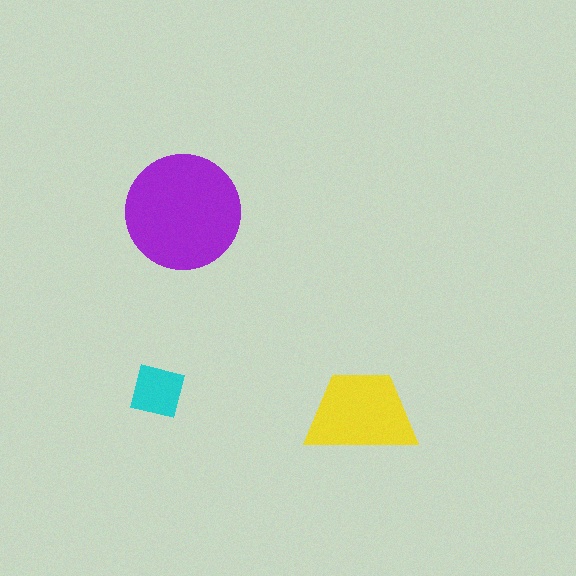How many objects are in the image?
There are 3 objects in the image.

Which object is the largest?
The purple circle.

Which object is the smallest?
The cyan square.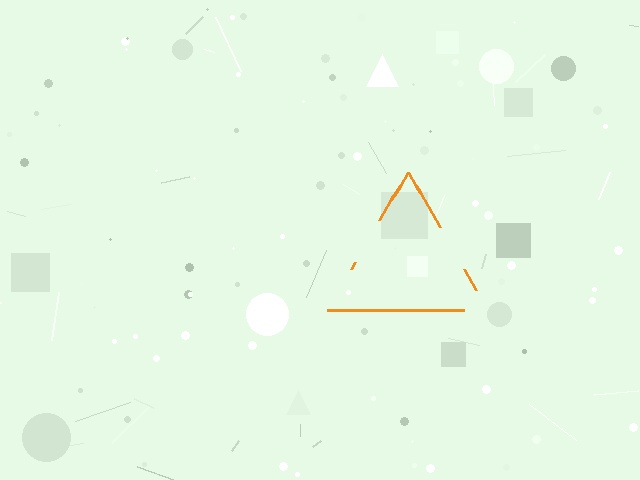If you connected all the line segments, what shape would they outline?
They would outline a triangle.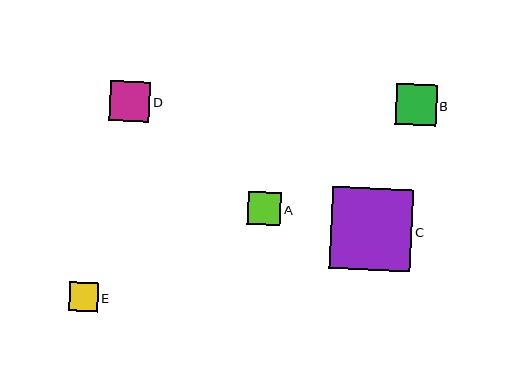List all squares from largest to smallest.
From largest to smallest: C, B, D, A, E.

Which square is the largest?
Square C is the largest with a size of approximately 82 pixels.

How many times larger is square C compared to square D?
Square C is approximately 2.0 times the size of square D.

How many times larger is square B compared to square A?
Square B is approximately 1.2 times the size of square A.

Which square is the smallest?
Square E is the smallest with a size of approximately 29 pixels.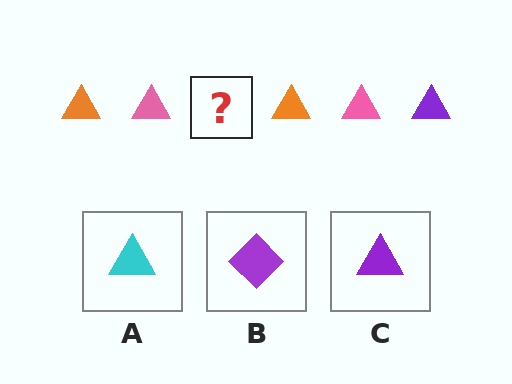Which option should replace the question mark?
Option C.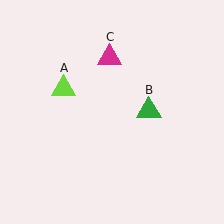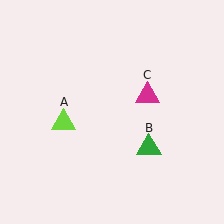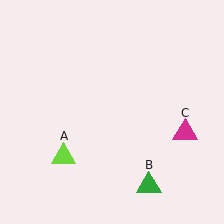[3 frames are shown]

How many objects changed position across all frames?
3 objects changed position: lime triangle (object A), green triangle (object B), magenta triangle (object C).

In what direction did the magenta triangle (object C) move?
The magenta triangle (object C) moved down and to the right.